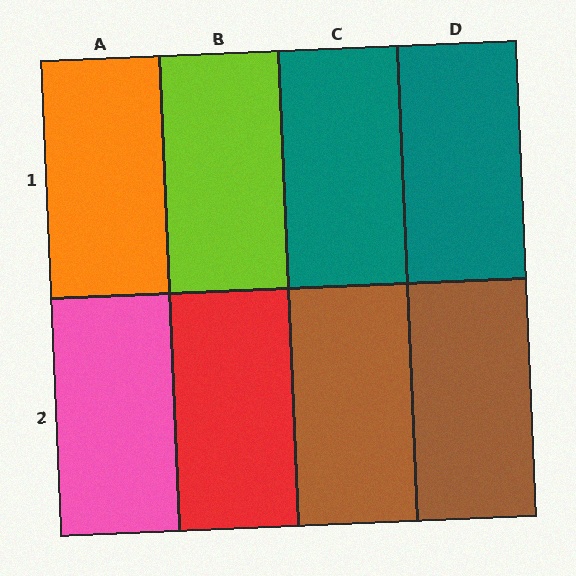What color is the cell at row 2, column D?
Brown.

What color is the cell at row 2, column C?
Brown.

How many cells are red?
1 cell is red.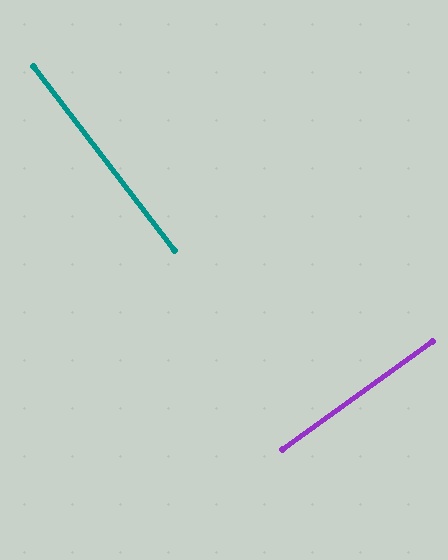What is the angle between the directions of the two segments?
Approximately 88 degrees.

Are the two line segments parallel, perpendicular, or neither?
Perpendicular — they meet at approximately 88°.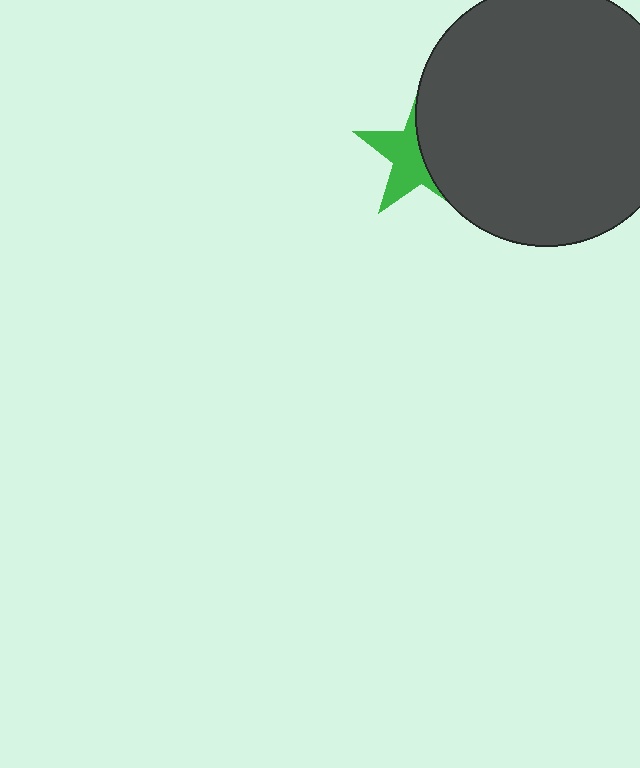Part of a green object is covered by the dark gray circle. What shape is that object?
It is a star.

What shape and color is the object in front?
The object in front is a dark gray circle.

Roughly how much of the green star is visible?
About half of it is visible (roughly 49%).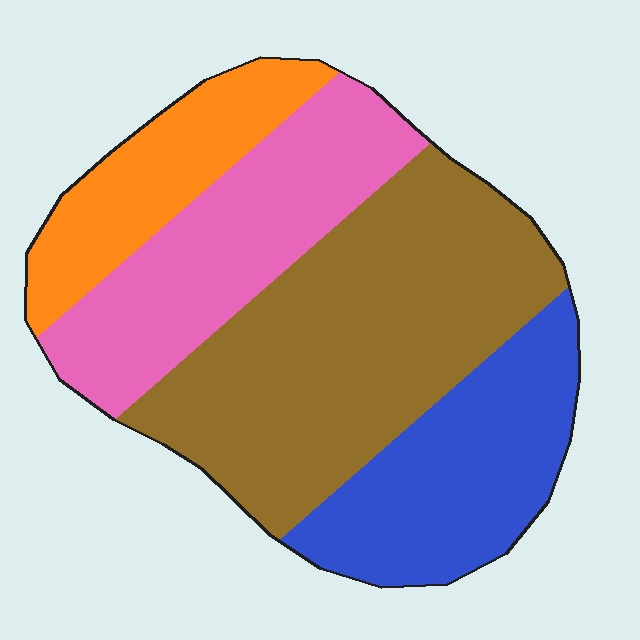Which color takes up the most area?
Brown, at roughly 40%.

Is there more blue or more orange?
Blue.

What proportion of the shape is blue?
Blue covers 22% of the shape.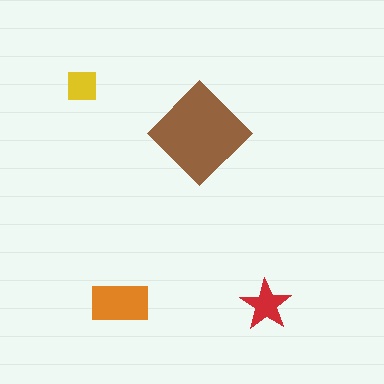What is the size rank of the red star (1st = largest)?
3rd.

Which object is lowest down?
The red star is bottommost.